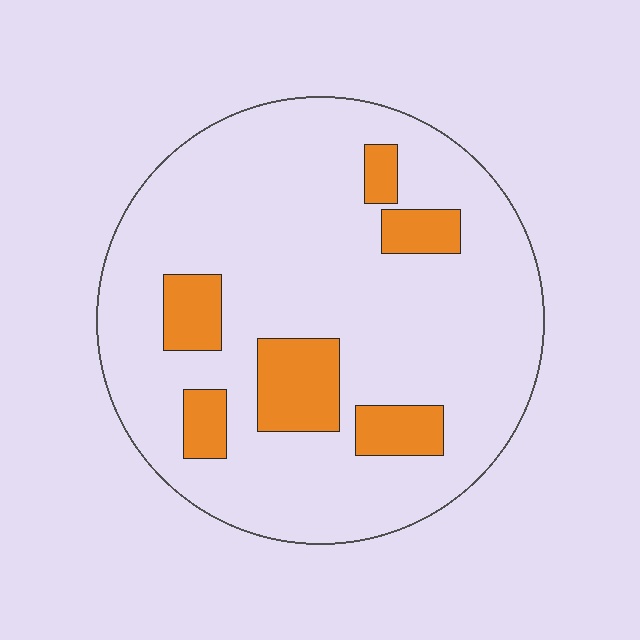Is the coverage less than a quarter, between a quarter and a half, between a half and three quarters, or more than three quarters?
Less than a quarter.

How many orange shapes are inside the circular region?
6.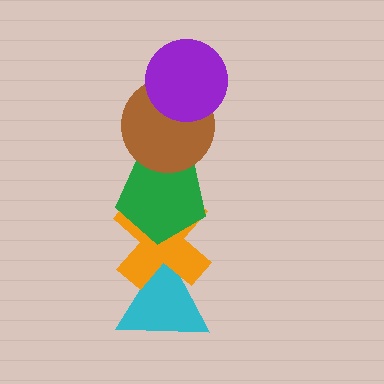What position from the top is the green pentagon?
The green pentagon is 3rd from the top.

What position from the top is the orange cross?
The orange cross is 4th from the top.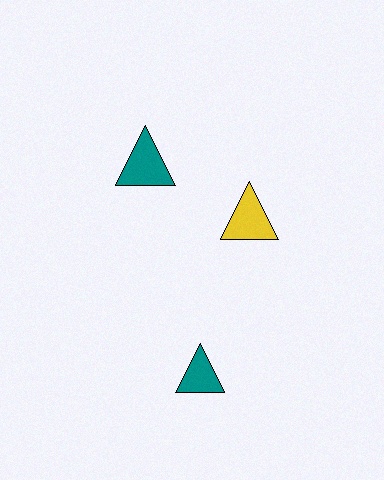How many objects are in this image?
There are 3 objects.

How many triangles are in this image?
There are 3 triangles.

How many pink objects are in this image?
There are no pink objects.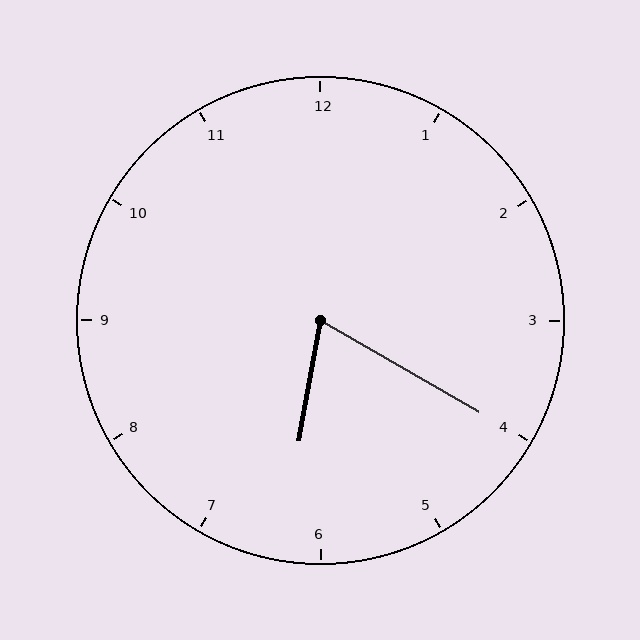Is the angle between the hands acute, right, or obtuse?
It is acute.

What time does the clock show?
6:20.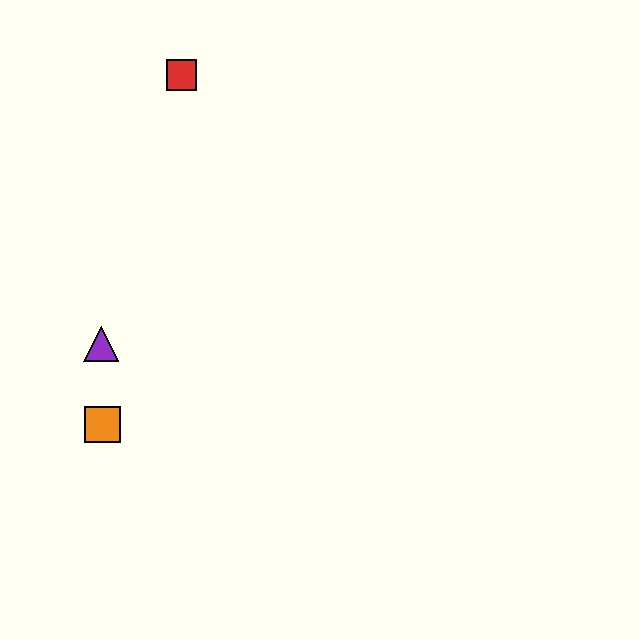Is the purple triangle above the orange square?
Yes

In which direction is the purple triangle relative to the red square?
The purple triangle is below the red square.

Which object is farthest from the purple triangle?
The red square is farthest from the purple triangle.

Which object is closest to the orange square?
The purple triangle is closest to the orange square.